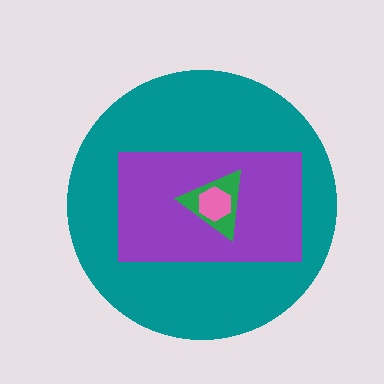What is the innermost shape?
The pink hexagon.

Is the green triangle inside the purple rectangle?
Yes.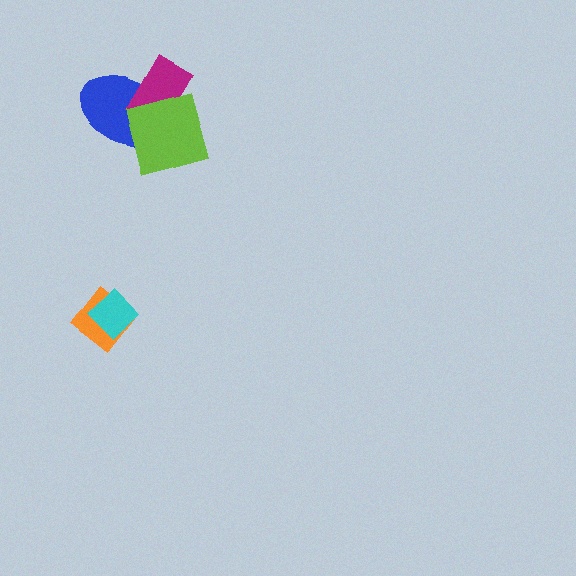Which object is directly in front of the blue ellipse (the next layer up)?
The magenta rectangle is directly in front of the blue ellipse.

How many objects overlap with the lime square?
2 objects overlap with the lime square.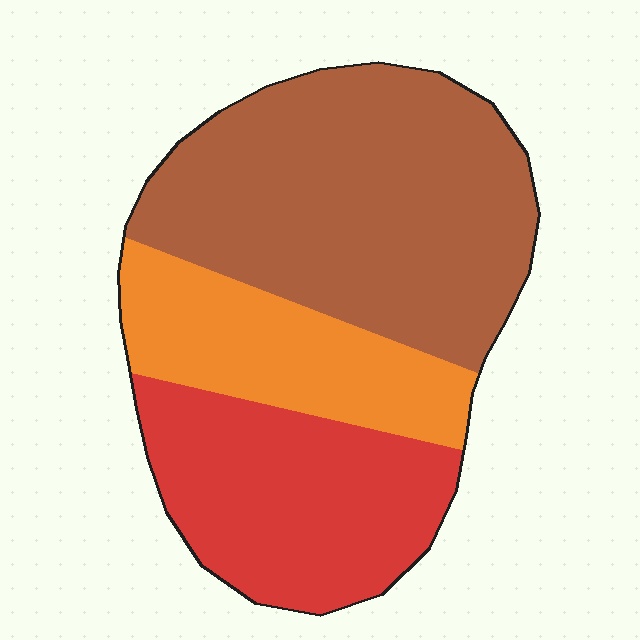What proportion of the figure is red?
Red covers around 30% of the figure.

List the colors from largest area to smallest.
From largest to smallest: brown, red, orange.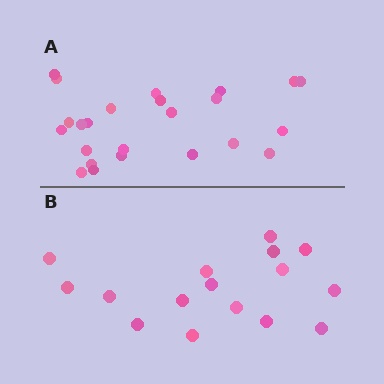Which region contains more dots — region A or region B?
Region A (the top region) has more dots.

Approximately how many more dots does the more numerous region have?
Region A has roughly 8 or so more dots than region B.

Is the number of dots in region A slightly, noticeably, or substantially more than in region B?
Region A has substantially more. The ratio is roughly 1.5 to 1.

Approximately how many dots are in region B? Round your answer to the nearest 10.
About 20 dots. (The exact count is 16, which rounds to 20.)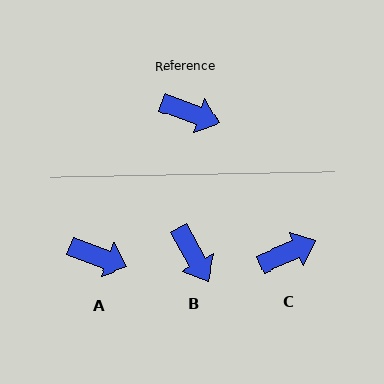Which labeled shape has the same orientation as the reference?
A.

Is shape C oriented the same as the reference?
No, it is off by about 43 degrees.